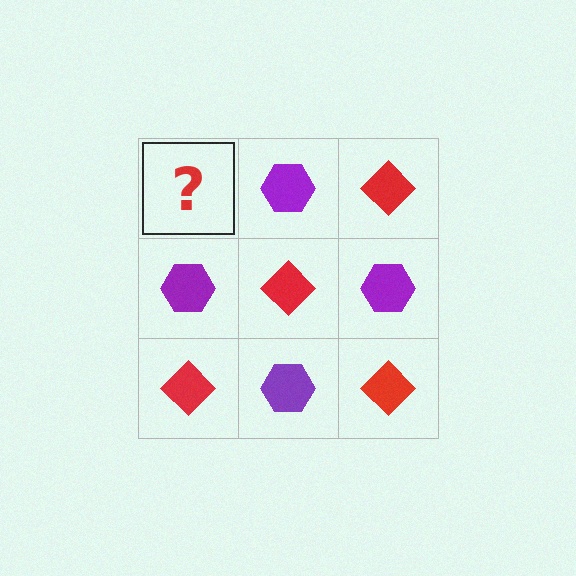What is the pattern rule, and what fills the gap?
The rule is that it alternates red diamond and purple hexagon in a checkerboard pattern. The gap should be filled with a red diamond.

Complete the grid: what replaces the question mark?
The question mark should be replaced with a red diamond.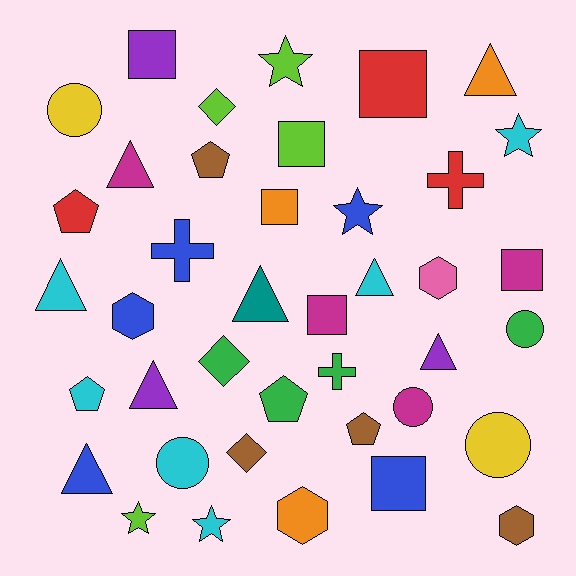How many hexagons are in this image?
There are 4 hexagons.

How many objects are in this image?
There are 40 objects.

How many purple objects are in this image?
There are 3 purple objects.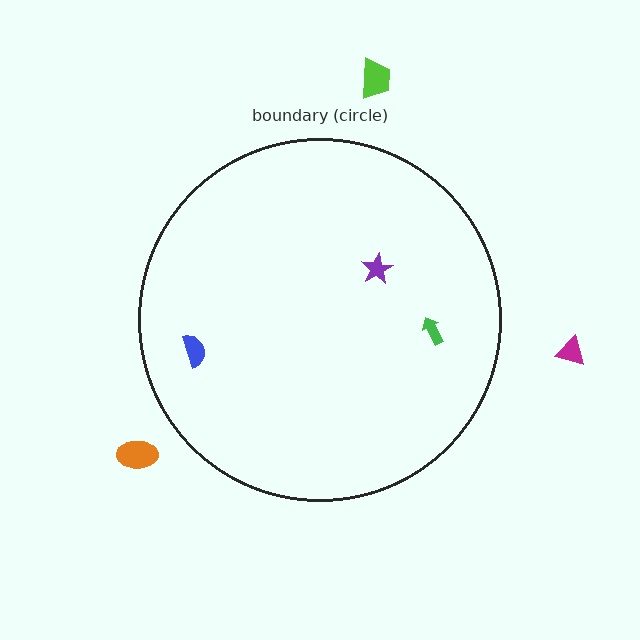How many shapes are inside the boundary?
3 inside, 3 outside.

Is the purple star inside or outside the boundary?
Inside.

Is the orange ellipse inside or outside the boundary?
Outside.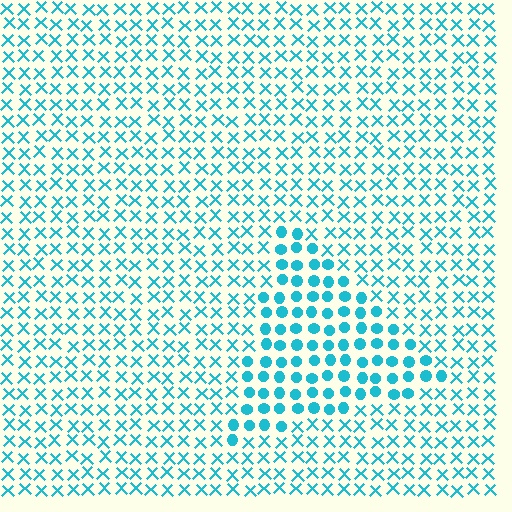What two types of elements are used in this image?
The image uses circles inside the triangle region and X marks outside it.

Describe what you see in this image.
The image is filled with small cyan elements arranged in a uniform grid. A triangle-shaped region contains circles, while the surrounding area contains X marks. The boundary is defined purely by the change in element shape.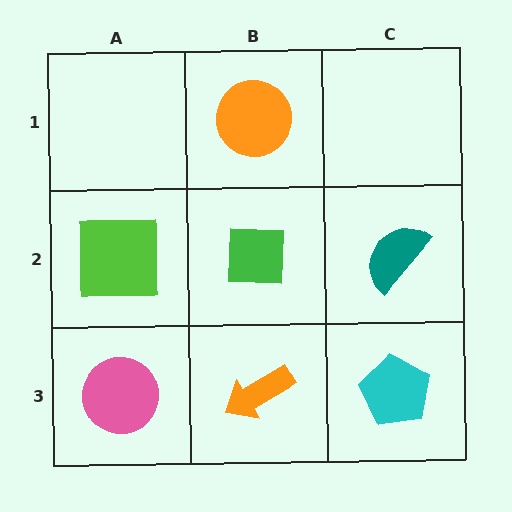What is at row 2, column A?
A lime square.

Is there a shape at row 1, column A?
No, that cell is empty.